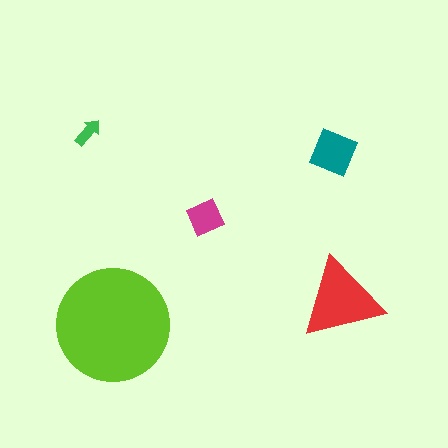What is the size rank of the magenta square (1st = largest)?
4th.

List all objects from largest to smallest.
The lime circle, the red triangle, the teal diamond, the magenta square, the green arrow.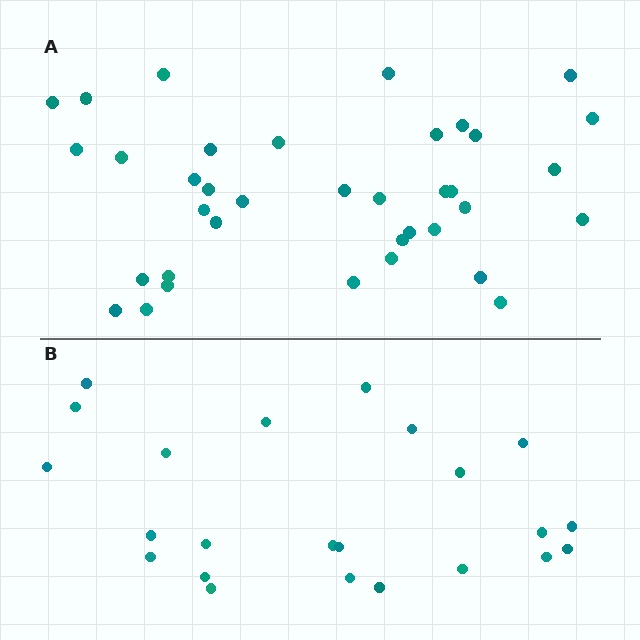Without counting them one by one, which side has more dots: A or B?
Region A (the top region) has more dots.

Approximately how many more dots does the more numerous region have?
Region A has approximately 15 more dots than region B.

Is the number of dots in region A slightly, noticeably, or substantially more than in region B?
Region A has substantially more. The ratio is roughly 1.6 to 1.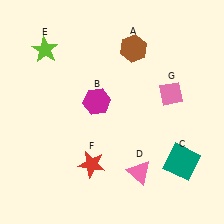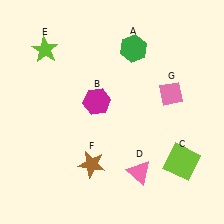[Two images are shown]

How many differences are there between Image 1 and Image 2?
There are 3 differences between the two images.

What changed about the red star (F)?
In Image 1, F is red. In Image 2, it changed to brown.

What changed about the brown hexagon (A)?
In Image 1, A is brown. In Image 2, it changed to green.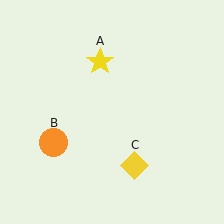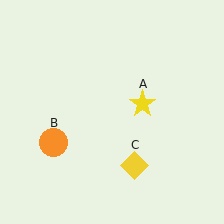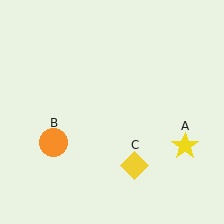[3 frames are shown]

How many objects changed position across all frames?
1 object changed position: yellow star (object A).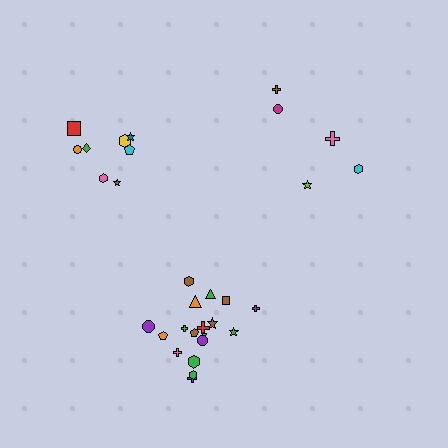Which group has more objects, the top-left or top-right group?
The top-left group.